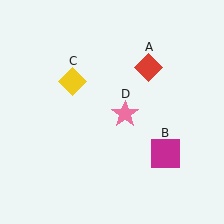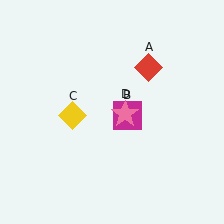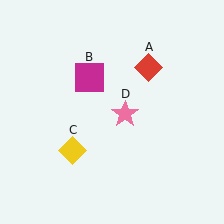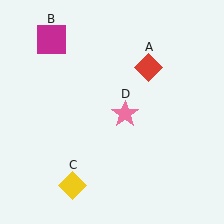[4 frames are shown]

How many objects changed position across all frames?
2 objects changed position: magenta square (object B), yellow diamond (object C).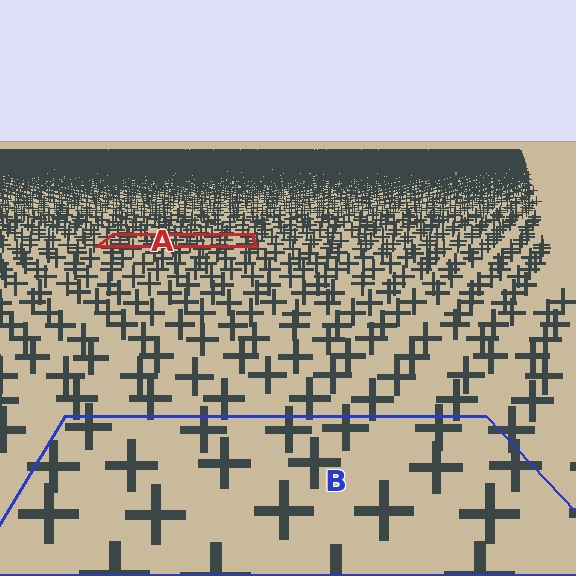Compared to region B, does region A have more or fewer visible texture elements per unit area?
Region A has more texture elements per unit area — they are packed more densely because it is farther away.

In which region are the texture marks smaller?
The texture marks are smaller in region A, because it is farther away.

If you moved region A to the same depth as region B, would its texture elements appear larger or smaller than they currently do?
They would appear larger. At a closer depth, the same texture elements are projected at a bigger on-screen size.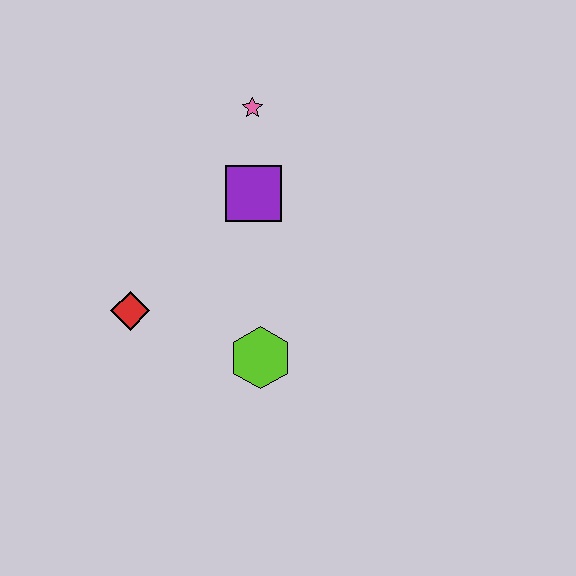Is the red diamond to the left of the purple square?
Yes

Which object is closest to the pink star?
The purple square is closest to the pink star.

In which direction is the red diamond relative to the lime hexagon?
The red diamond is to the left of the lime hexagon.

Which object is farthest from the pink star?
The lime hexagon is farthest from the pink star.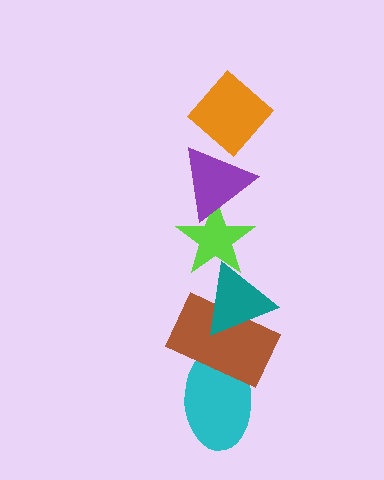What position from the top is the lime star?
The lime star is 3rd from the top.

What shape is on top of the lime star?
The purple triangle is on top of the lime star.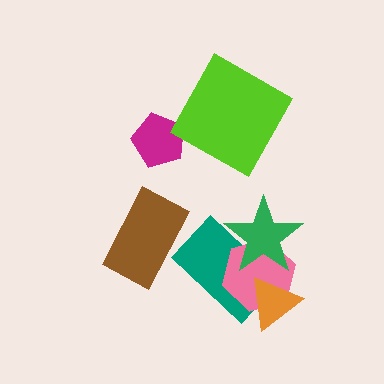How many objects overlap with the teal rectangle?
3 objects overlap with the teal rectangle.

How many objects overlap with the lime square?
0 objects overlap with the lime square.